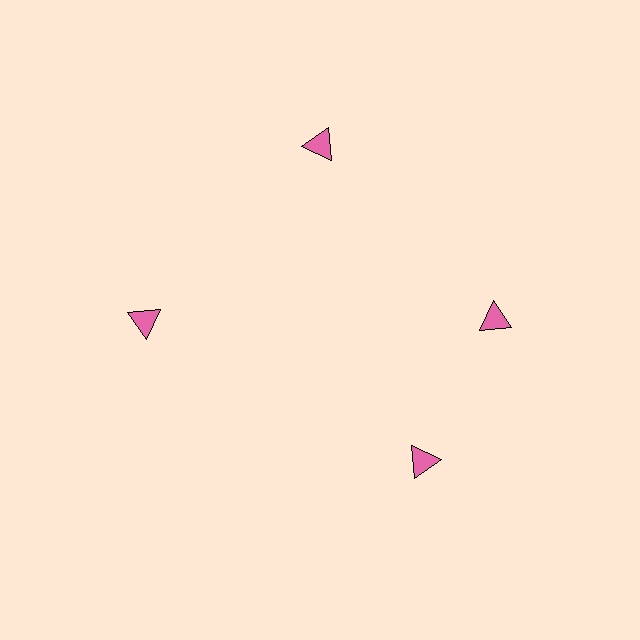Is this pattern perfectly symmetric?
No. The 4 pink triangles are arranged in a ring, but one element near the 6 o'clock position is rotated out of alignment along the ring, breaking the 4-fold rotational symmetry.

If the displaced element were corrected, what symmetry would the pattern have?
It would have 4-fold rotational symmetry — the pattern would map onto itself every 90 degrees.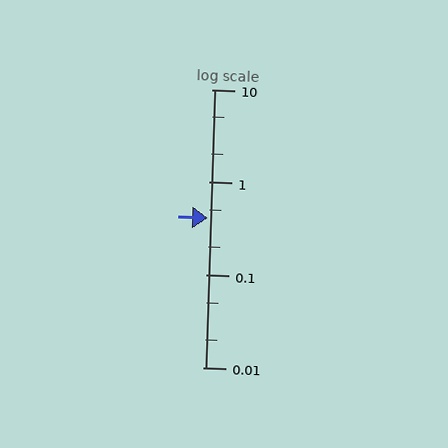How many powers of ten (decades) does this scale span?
The scale spans 3 decades, from 0.01 to 10.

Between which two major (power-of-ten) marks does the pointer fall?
The pointer is between 0.1 and 1.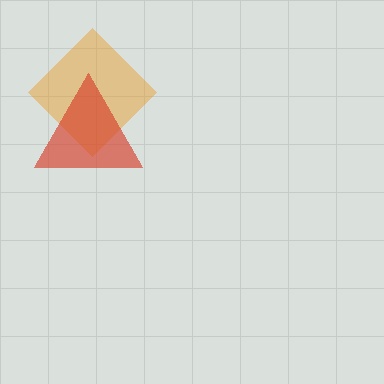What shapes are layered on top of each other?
The layered shapes are: an orange diamond, a red triangle.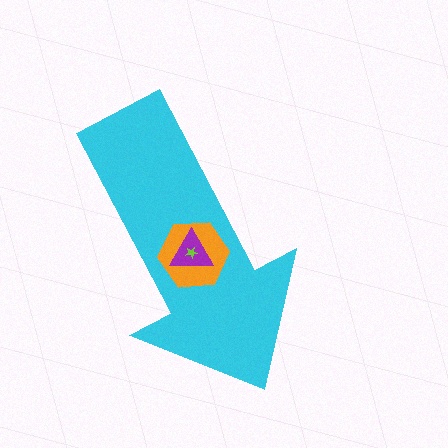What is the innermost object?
The lime star.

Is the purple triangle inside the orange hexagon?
Yes.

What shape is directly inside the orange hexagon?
The purple triangle.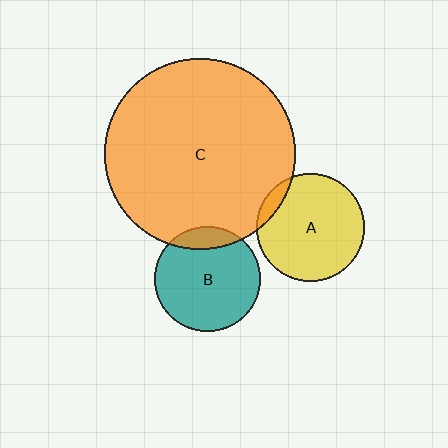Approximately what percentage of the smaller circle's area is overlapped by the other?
Approximately 10%.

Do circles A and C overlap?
Yes.